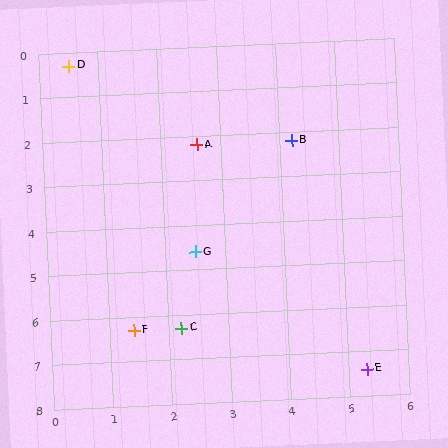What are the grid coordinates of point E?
Point E is at approximately (5.3, 7.4).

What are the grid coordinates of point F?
Point F is at approximately (1.4, 6.3).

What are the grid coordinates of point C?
Point C is at approximately (2.2, 6.3).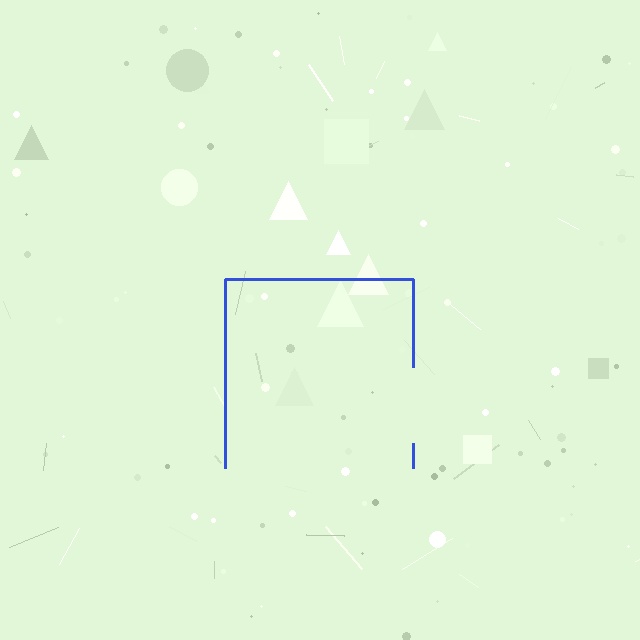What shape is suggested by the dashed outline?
The dashed outline suggests a square.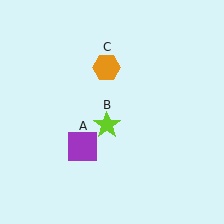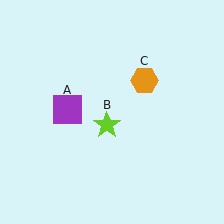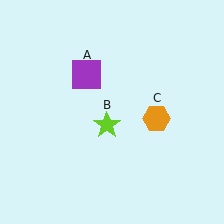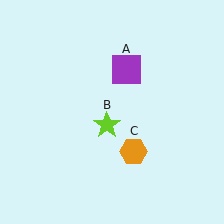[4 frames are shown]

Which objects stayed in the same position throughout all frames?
Lime star (object B) remained stationary.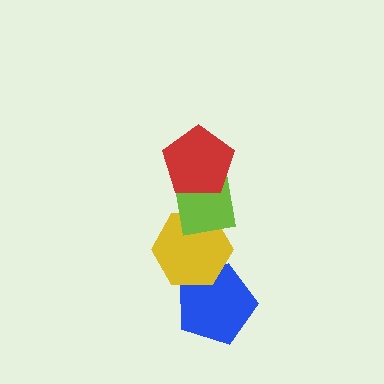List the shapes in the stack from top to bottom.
From top to bottom: the red pentagon, the lime square, the yellow hexagon, the blue pentagon.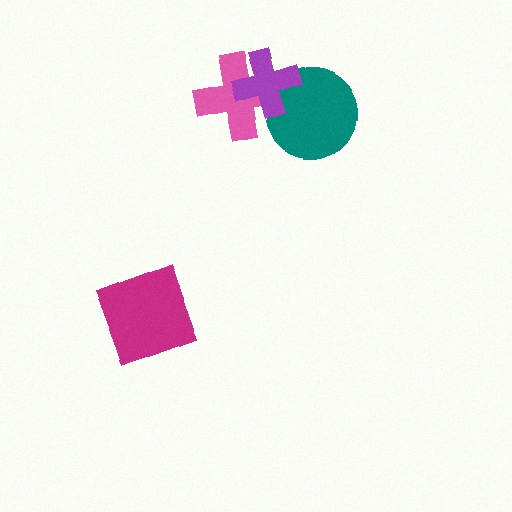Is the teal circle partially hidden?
Yes, it is partially covered by another shape.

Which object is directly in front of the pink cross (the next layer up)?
The teal circle is directly in front of the pink cross.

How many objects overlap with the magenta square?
0 objects overlap with the magenta square.